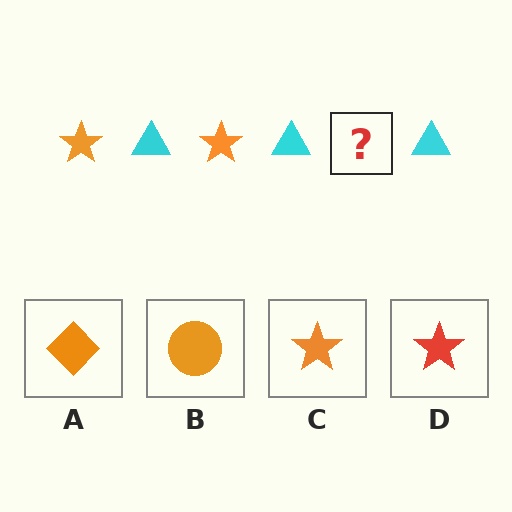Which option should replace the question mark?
Option C.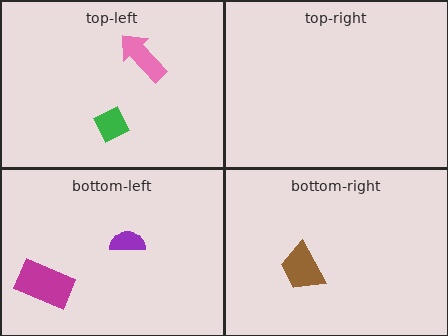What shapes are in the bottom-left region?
The purple semicircle, the magenta rectangle.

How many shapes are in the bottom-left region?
2.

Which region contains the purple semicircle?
The bottom-left region.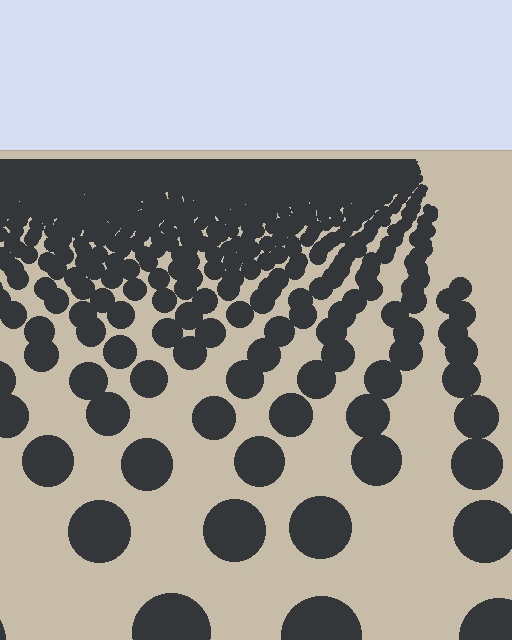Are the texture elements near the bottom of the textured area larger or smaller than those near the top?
Larger. Near the bottom, elements are closer to the viewer and appear at a bigger on-screen size.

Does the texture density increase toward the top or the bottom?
Density increases toward the top.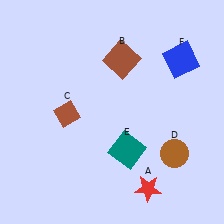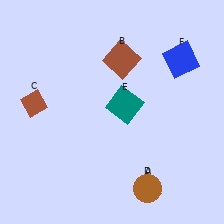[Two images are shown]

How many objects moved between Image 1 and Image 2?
3 objects moved between the two images.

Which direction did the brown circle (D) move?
The brown circle (D) moved down.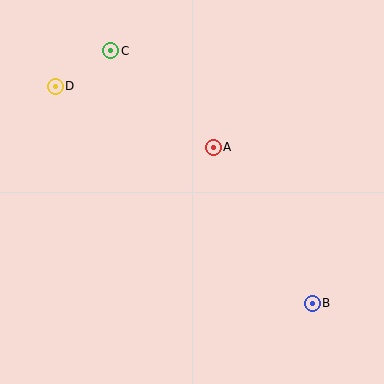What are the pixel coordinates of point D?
Point D is at (55, 86).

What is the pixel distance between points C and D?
The distance between C and D is 66 pixels.